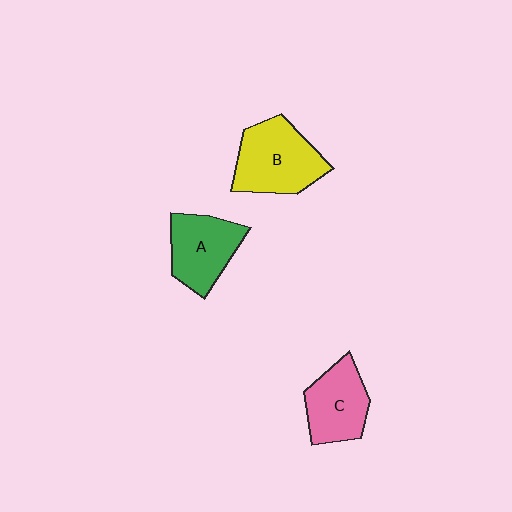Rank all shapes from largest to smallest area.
From largest to smallest: B (yellow), A (green), C (pink).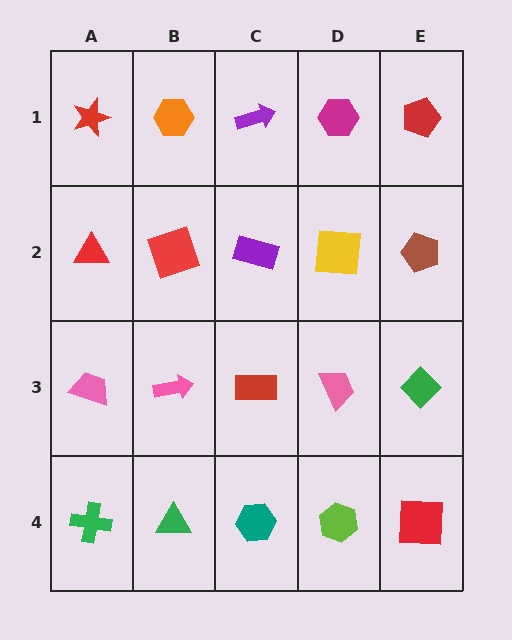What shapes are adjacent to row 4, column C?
A red rectangle (row 3, column C), a green triangle (row 4, column B), a lime hexagon (row 4, column D).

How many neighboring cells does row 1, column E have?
2.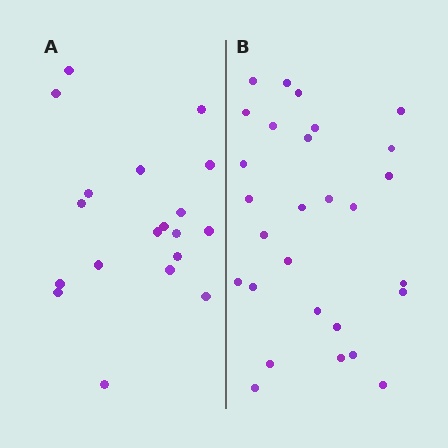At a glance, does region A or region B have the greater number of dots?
Region B (the right region) has more dots.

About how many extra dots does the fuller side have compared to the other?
Region B has roughly 8 or so more dots than region A.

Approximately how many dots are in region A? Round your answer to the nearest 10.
About 20 dots. (The exact count is 19, which rounds to 20.)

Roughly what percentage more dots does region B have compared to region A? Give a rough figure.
About 45% more.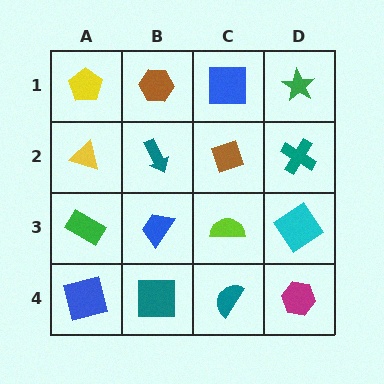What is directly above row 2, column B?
A brown hexagon.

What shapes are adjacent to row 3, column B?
A teal arrow (row 2, column B), a teal square (row 4, column B), a green rectangle (row 3, column A), a lime semicircle (row 3, column C).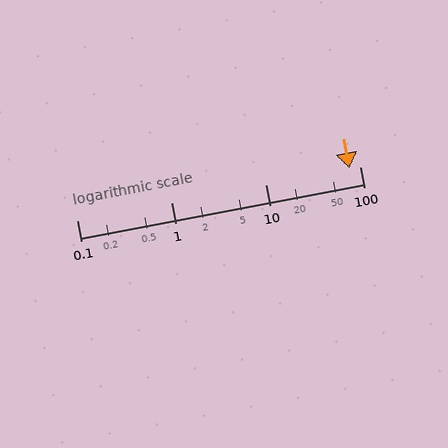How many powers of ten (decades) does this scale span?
The scale spans 3 decades, from 0.1 to 100.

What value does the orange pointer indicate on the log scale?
The pointer indicates approximately 77.